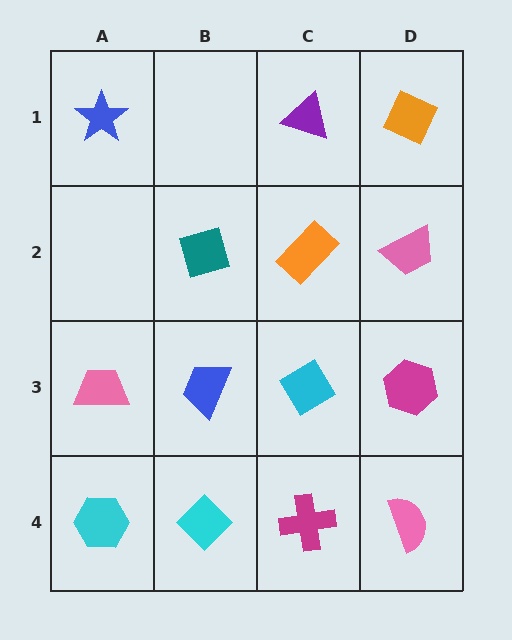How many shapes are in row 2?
3 shapes.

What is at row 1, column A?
A blue star.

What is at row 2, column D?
A pink trapezoid.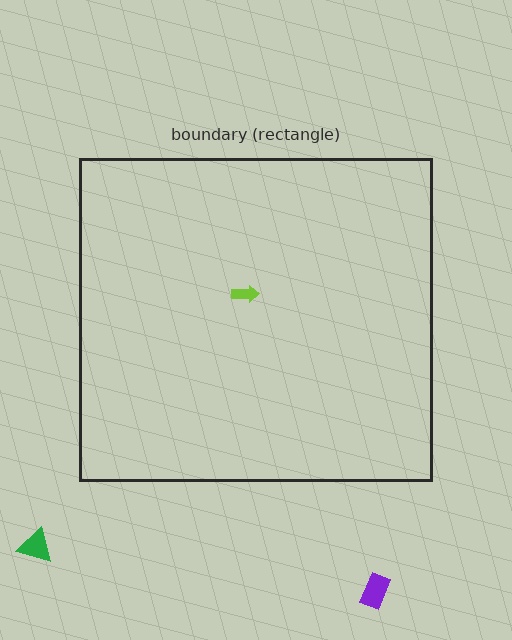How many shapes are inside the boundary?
1 inside, 2 outside.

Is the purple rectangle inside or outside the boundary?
Outside.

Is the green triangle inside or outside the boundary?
Outside.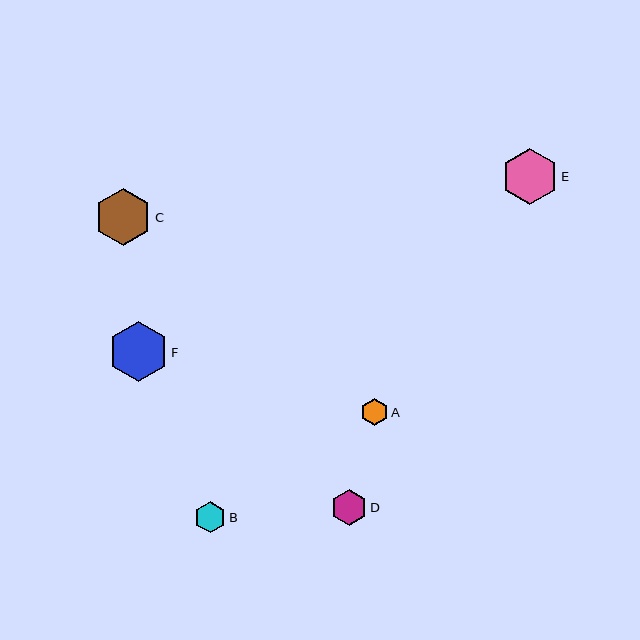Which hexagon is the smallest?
Hexagon A is the smallest with a size of approximately 28 pixels.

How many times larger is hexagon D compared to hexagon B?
Hexagon D is approximately 1.2 times the size of hexagon B.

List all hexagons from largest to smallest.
From largest to smallest: F, C, E, D, B, A.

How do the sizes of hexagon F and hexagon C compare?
Hexagon F and hexagon C are approximately the same size.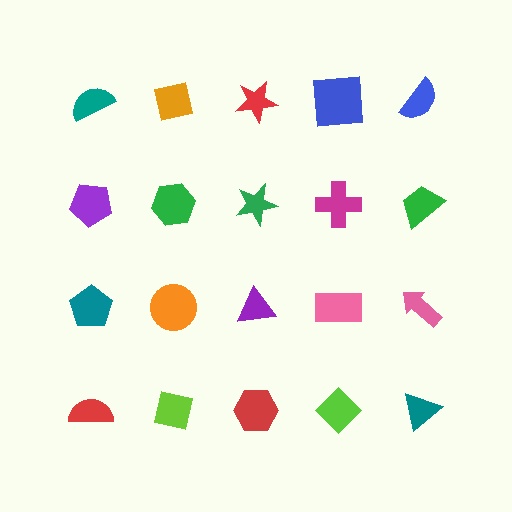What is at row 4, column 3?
A red hexagon.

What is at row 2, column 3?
A green star.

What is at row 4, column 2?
A lime square.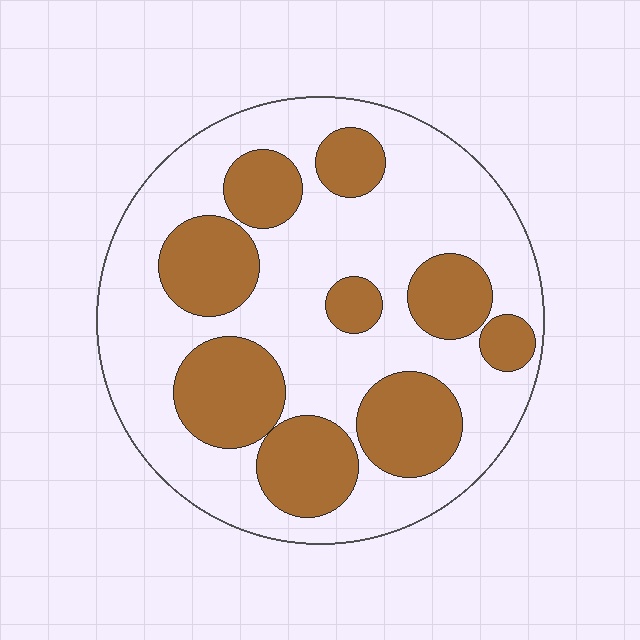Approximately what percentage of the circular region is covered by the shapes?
Approximately 35%.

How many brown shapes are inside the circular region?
9.